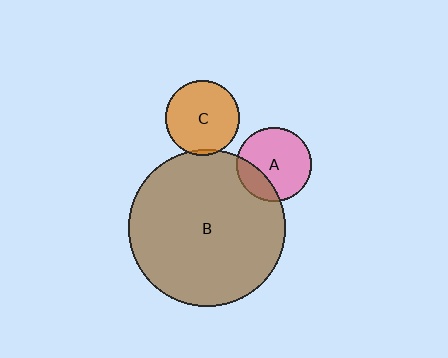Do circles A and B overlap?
Yes.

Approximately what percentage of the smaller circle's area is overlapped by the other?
Approximately 25%.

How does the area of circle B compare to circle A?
Approximately 4.4 times.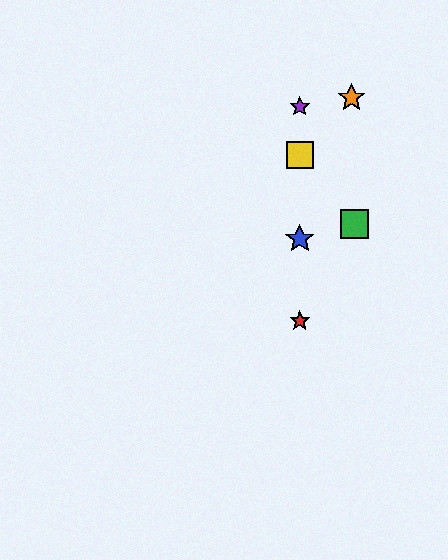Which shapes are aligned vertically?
The red star, the blue star, the yellow square, the purple star are aligned vertically.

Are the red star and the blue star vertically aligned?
Yes, both are at x≈300.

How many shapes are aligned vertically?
4 shapes (the red star, the blue star, the yellow square, the purple star) are aligned vertically.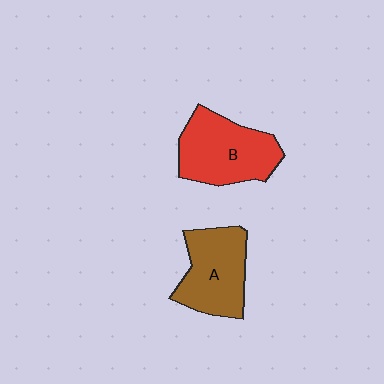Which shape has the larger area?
Shape B (red).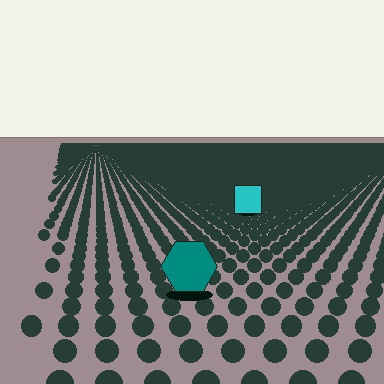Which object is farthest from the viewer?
The cyan square is farthest from the viewer. It appears smaller and the ground texture around it is denser.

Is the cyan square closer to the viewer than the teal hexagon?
No. The teal hexagon is closer — you can tell from the texture gradient: the ground texture is coarser near it.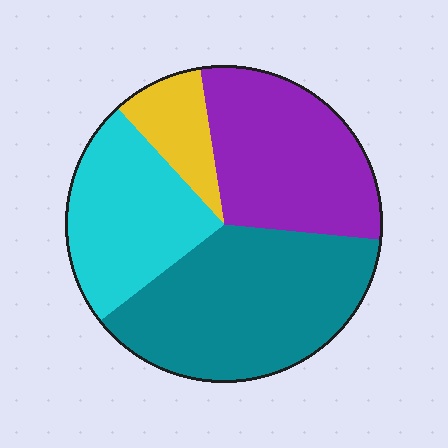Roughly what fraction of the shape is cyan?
Cyan covers about 25% of the shape.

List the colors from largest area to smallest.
From largest to smallest: teal, purple, cyan, yellow.